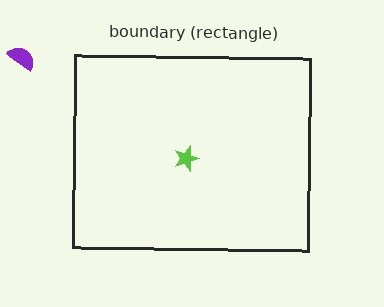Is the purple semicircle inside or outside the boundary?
Outside.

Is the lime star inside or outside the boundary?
Inside.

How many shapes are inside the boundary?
1 inside, 1 outside.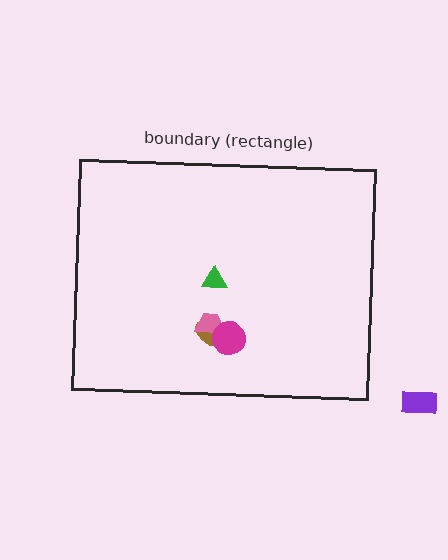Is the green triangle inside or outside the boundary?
Inside.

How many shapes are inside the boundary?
4 inside, 1 outside.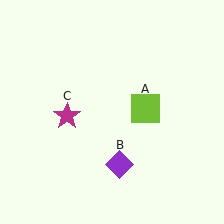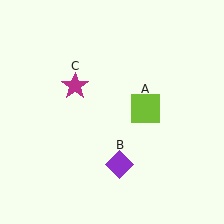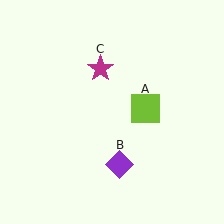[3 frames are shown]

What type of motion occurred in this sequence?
The magenta star (object C) rotated clockwise around the center of the scene.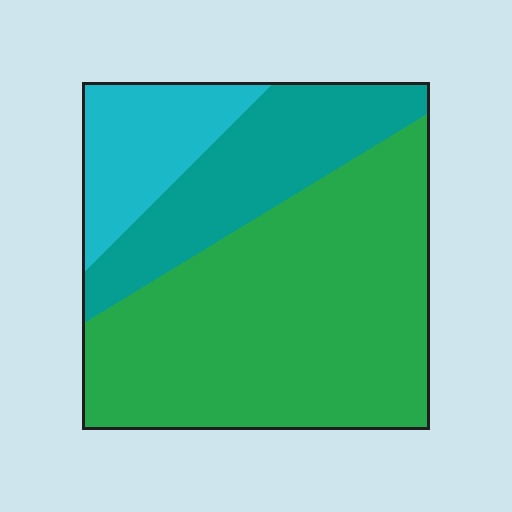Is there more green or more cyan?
Green.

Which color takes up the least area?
Cyan, at roughly 15%.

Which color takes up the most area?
Green, at roughly 60%.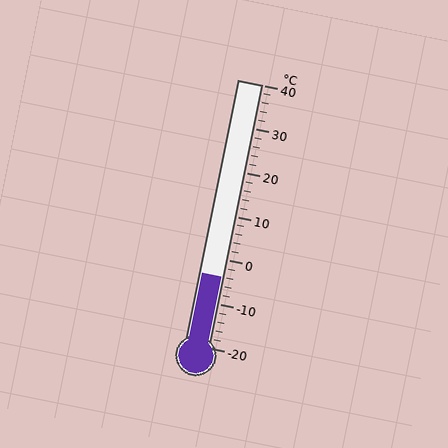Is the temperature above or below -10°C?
The temperature is above -10°C.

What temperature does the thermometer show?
The thermometer shows approximately -4°C.